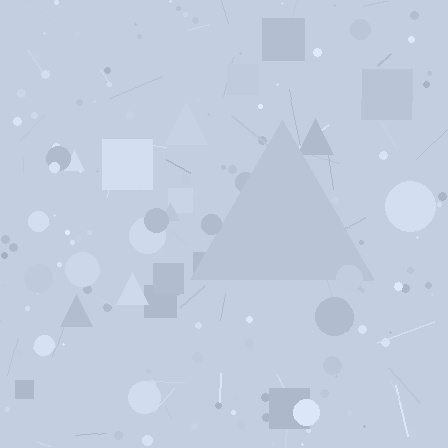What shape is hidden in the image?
A triangle is hidden in the image.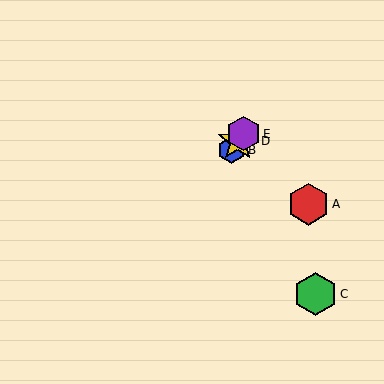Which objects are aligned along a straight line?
Objects B, D, E are aligned along a straight line.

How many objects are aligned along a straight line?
3 objects (B, D, E) are aligned along a straight line.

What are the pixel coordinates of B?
Object B is at (232, 150).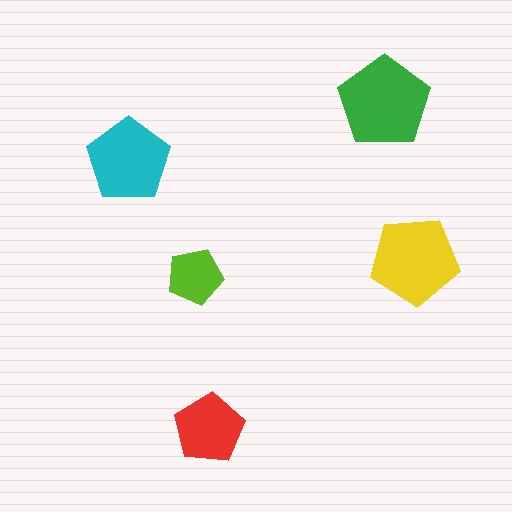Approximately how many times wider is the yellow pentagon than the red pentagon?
About 1.5 times wider.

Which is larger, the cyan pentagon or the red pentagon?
The cyan one.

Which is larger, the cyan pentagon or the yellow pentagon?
The yellow one.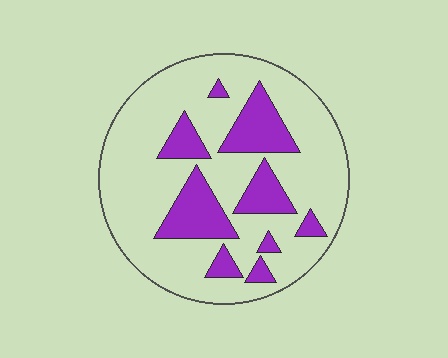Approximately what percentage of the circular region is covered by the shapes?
Approximately 25%.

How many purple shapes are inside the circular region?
9.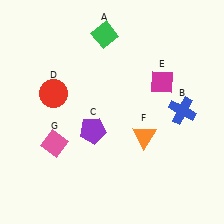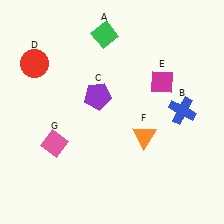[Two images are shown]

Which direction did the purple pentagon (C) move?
The purple pentagon (C) moved up.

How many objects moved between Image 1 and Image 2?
2 objects moved between the two images.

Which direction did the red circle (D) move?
The red circle (D) moved up.